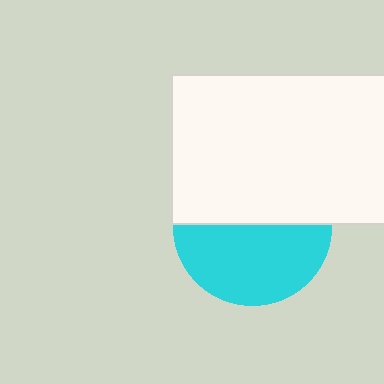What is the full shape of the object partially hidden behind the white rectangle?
The partially hidden object is a cyan circle.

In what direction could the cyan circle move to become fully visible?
The cyan circle could move down. That would shift it out from behind the white rectangle entirely.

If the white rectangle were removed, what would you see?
You would see the complete cyan circle.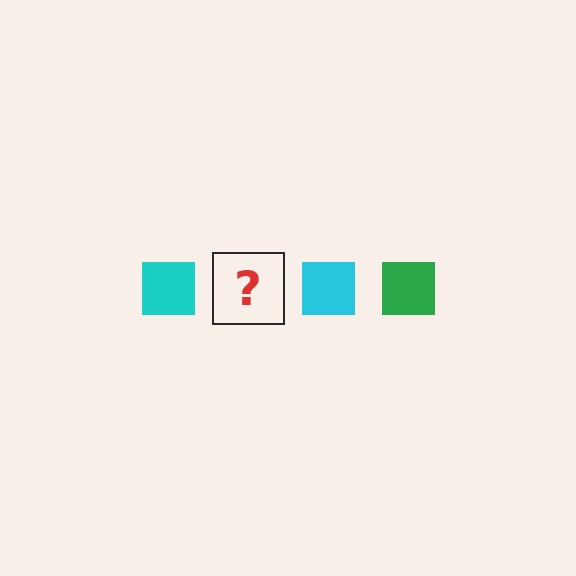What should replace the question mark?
The question mark should be replaced with a green square.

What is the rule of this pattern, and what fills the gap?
The rule is that the pattern cycles through cyan, green squares. The gap should be filled with a green square.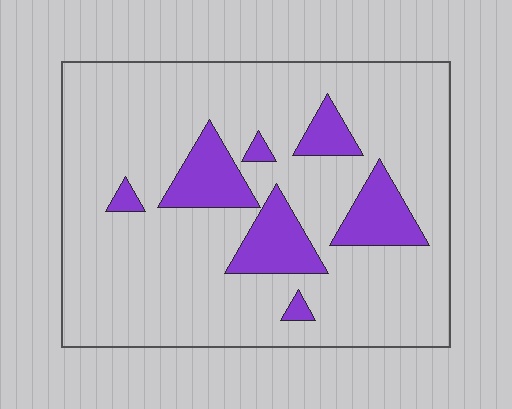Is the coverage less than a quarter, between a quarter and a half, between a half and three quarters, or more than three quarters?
Less than a quarter.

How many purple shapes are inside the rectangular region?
7.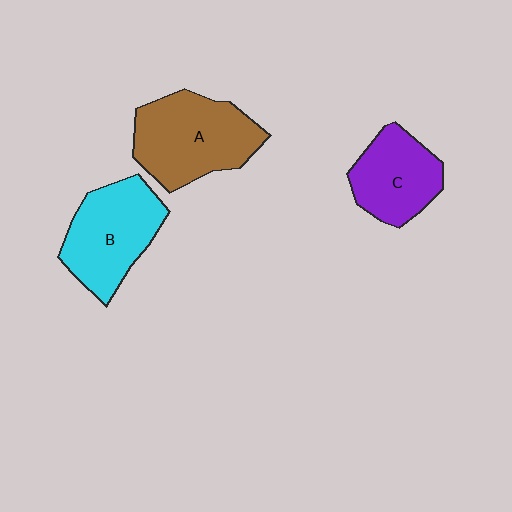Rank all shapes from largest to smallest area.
From largest to smallest: A (brown), B (cyan), C (purple).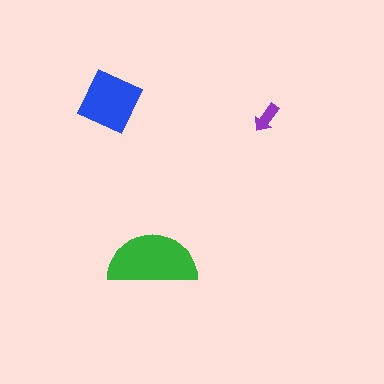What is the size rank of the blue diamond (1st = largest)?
2nd.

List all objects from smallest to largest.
The purple arrow, the blue diamond, the green semicircle.